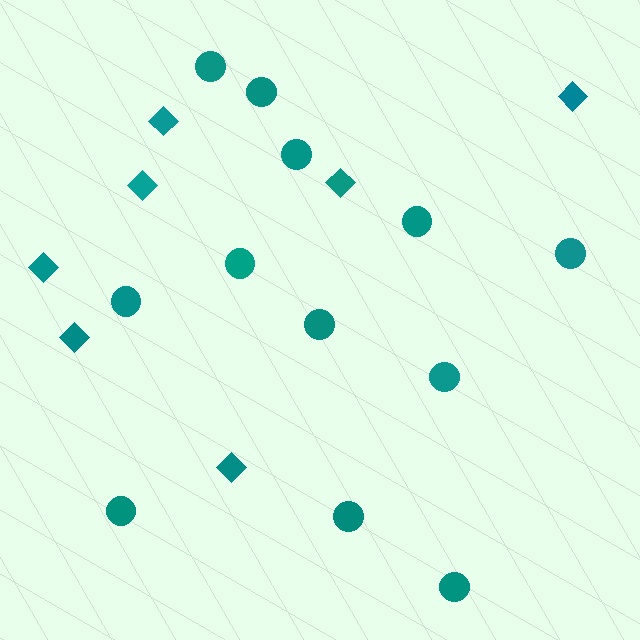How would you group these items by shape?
There are 2 groups: one group of circles (12) and one group of diamonds (7).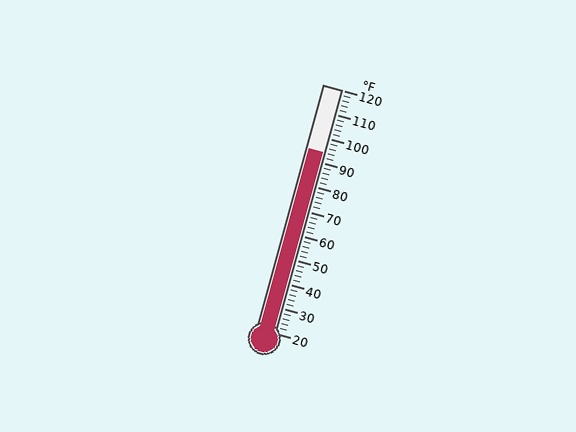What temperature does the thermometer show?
The thermometer shows approximately 94°F.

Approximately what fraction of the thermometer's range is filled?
The thermometer is filled to approximately 75% of its range.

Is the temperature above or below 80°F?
The temperature is above 80°F.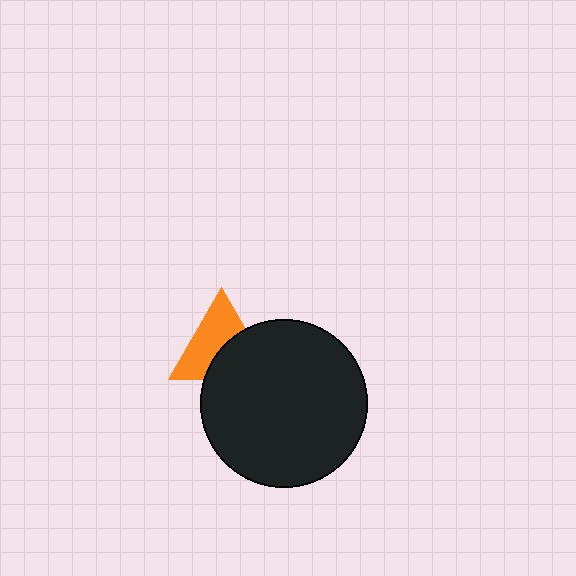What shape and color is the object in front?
The object in front is a black circle.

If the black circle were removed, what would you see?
You would see the complete orange triangle.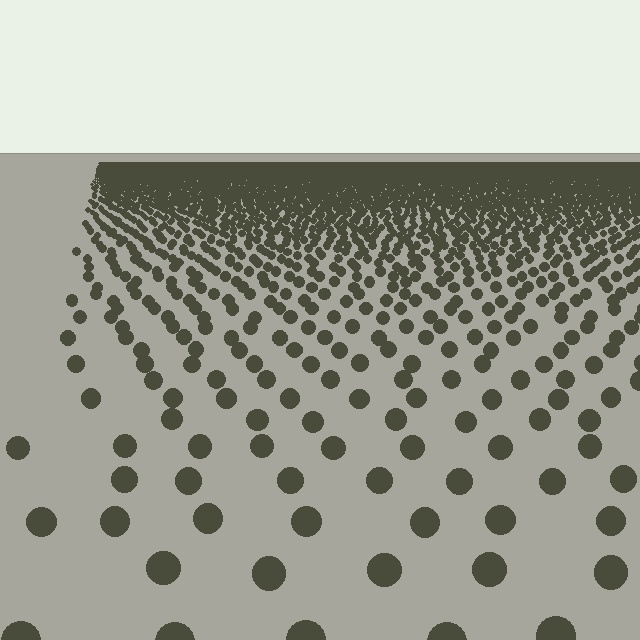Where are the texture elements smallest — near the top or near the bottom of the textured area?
Near the top.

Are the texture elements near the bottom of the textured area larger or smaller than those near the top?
Larger. Near the bottom, elements are closer to the viewer and appear at a bigger on-screen size.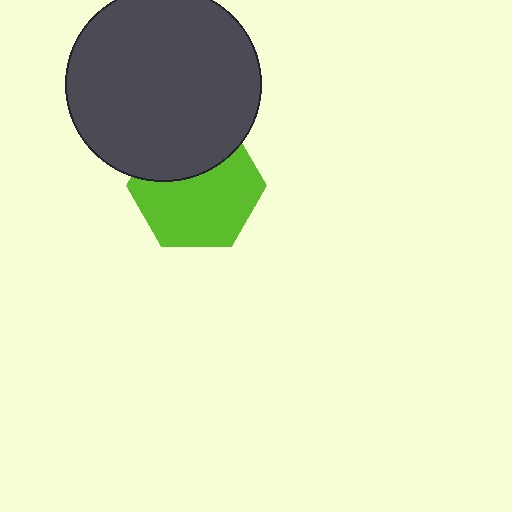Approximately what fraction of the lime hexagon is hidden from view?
Roughly 34% of the lime hexagon is hidden behind the dark gray circle.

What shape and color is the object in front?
The object in front is a dark gray circle.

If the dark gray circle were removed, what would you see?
You would see the complete lime hexagon.